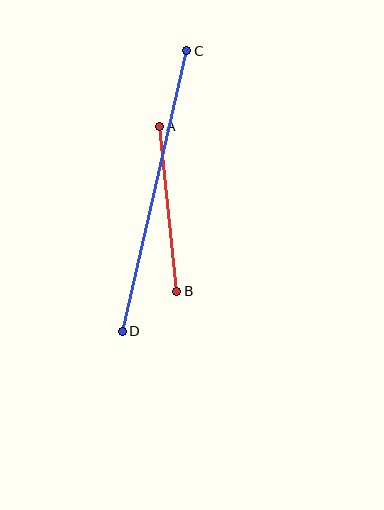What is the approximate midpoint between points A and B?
The midpoint is at approximately (168, 209) pixels.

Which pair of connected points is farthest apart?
Points C and D are farthest apart.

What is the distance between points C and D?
The distance is approximately 288 pixels.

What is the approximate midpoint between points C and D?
The midpoint is at approximately (154, 191) pixels.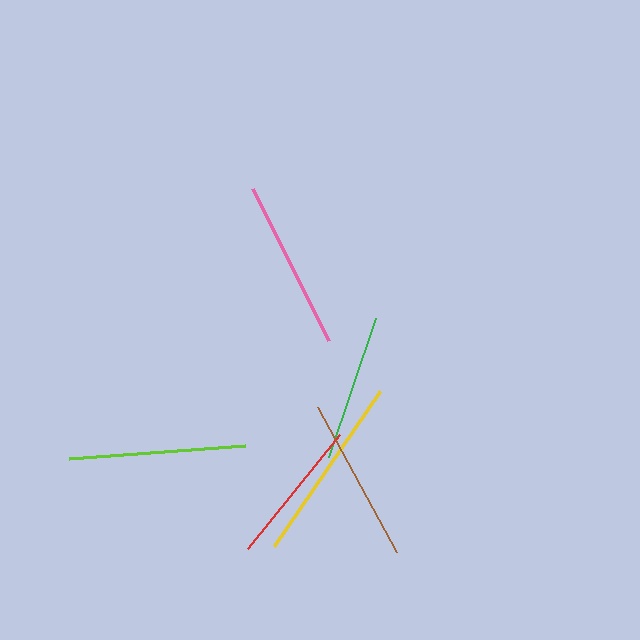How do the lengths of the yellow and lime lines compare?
The yellow and lime lines are approximately the same length.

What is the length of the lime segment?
The lime segment is approximately 177 pixels long.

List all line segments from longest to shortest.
From longest to shortest: yellow, lime, pink, brown, green, red.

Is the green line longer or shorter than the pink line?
The pink line is longer than the green line.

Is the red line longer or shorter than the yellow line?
The yellow line is longer than the red line.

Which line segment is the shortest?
The red line is the shortest at approximately 146 pixels.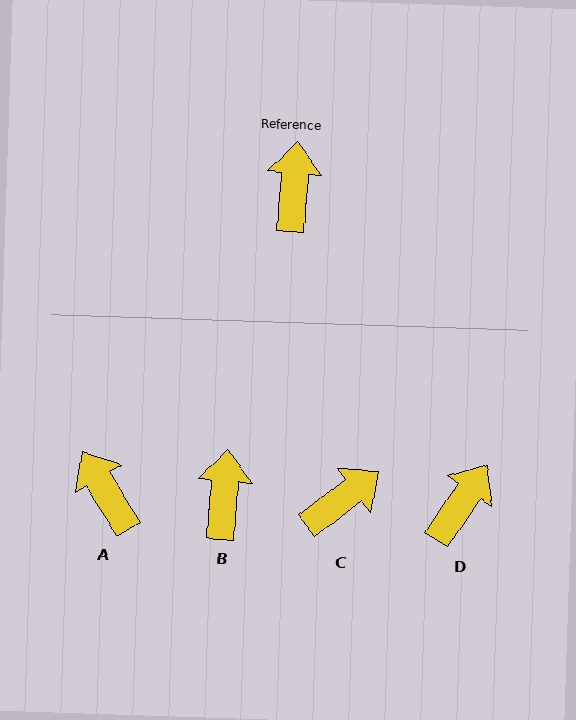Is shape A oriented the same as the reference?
No, it is off by about 36 degrees.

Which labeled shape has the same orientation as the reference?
B.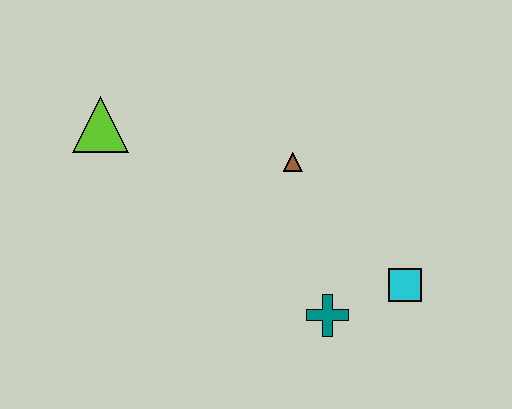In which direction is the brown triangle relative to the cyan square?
The brown triangle is above the cyan square.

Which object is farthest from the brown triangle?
The lime triangle is farthest from the brown triangle.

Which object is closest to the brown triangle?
The teal cross is closest to the brown triangle.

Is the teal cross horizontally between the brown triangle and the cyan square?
Yes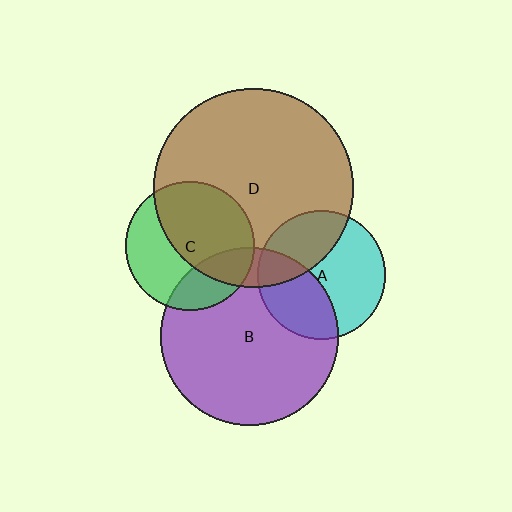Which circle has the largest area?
Circle D (brown).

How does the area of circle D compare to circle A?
Approximately 2.4 times.